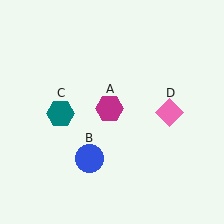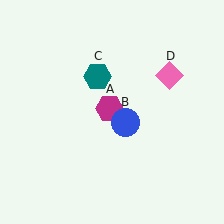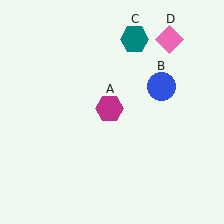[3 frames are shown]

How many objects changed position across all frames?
3 objects changed position: blue circle (object B), teal hexagon (object C), pink diamond (object D).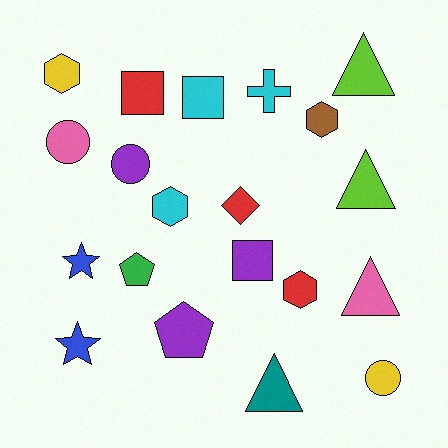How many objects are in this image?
There are 20 objects.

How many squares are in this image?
There are 3 squares.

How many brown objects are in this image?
There is 1 brown object.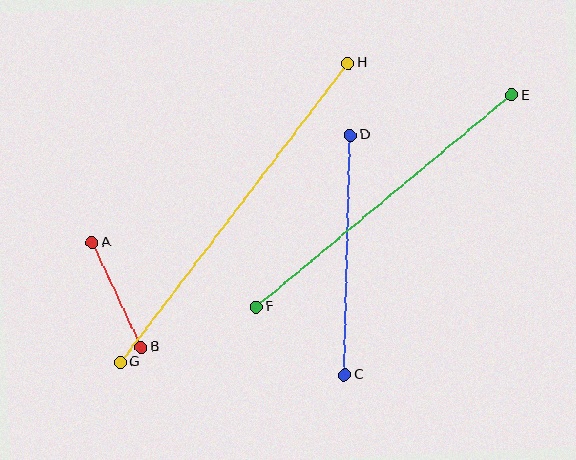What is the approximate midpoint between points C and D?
The midpoint is at approximately (348, 255) pixels.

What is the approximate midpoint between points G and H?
The midpoint is at approximately (234, 213) pixels.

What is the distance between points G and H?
The distance is approximately 376 pixels.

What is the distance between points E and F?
The distance is approximately 332 pixels.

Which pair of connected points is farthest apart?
Points G and H are farthest apart.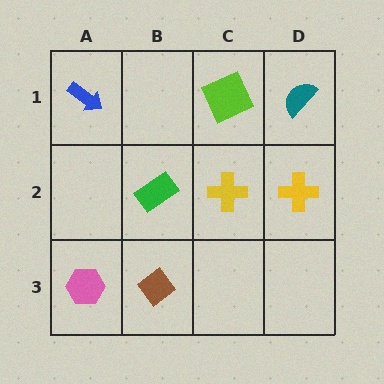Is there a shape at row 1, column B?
No, that cell is empty.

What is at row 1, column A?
A blue arrow.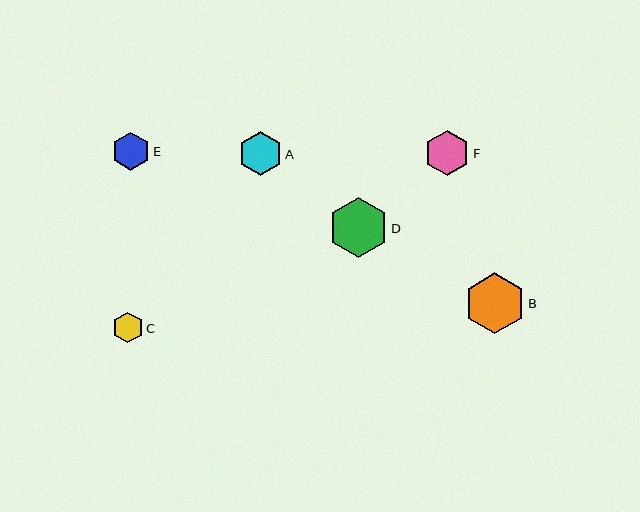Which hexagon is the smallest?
Hexagon C is the smallest with a size of approximately 30 pixels.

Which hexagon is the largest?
Hexagon B is the largest with a size of approximately 61 pixels.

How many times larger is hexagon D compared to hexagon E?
Hexagon D is approximately 1.6 times the size of hexagon E.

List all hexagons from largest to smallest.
From largest to smallest: B, D, F, A, E, C.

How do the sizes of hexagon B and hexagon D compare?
Hexagon B and hexagon D are approximately the same size.